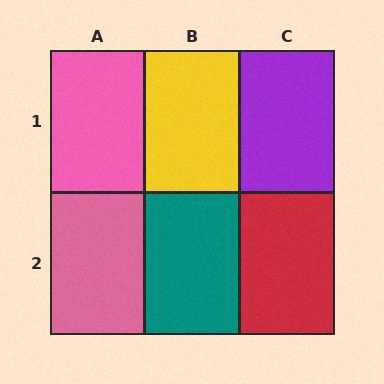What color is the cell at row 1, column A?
Pink.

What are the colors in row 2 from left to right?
Pink, teal, red.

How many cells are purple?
1 cell is purple.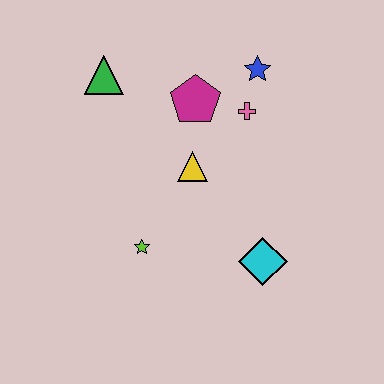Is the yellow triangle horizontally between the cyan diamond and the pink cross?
No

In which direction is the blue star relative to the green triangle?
The blue star is to the right of the green triangle.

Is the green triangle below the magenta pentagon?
No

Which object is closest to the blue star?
The pink cross is closest to the blue star.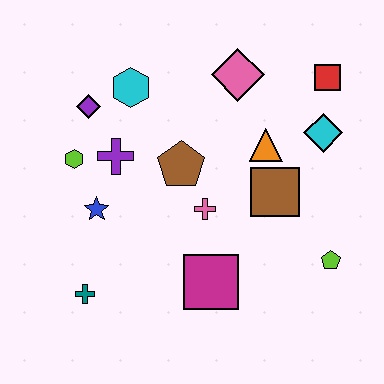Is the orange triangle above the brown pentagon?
Yes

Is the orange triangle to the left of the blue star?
No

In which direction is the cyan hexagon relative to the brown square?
The cyan hexagon is to the left of the brown square.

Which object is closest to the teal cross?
The blue star is closest to the teal cross.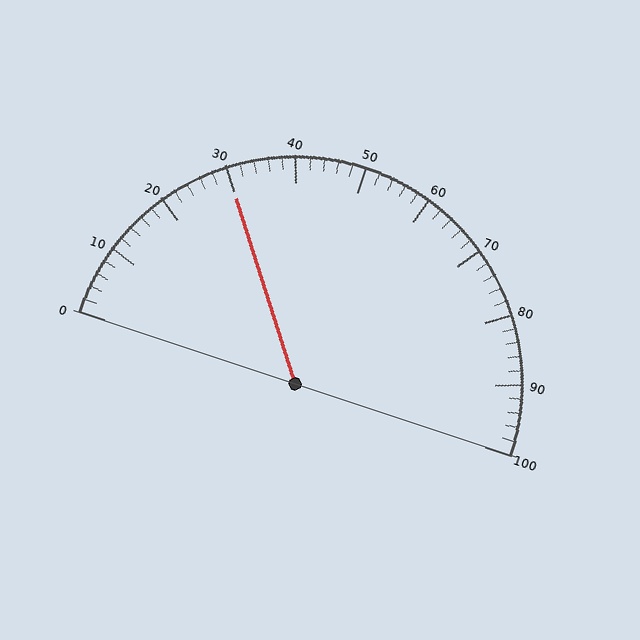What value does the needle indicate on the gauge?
The needle indicates approximately 30.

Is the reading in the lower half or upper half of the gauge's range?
The reading is in the lower half of the range (0 to 100).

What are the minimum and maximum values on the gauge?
The gauge ranges from 0 to 100.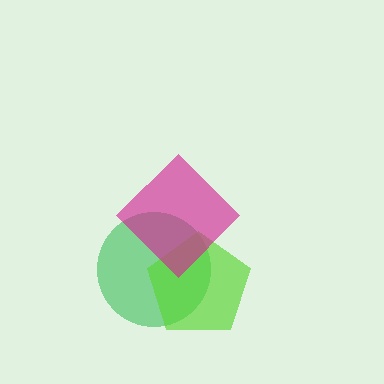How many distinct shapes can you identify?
There are 3 distinct shapes: a green circle, a lime pentagon, a magenta diamond.